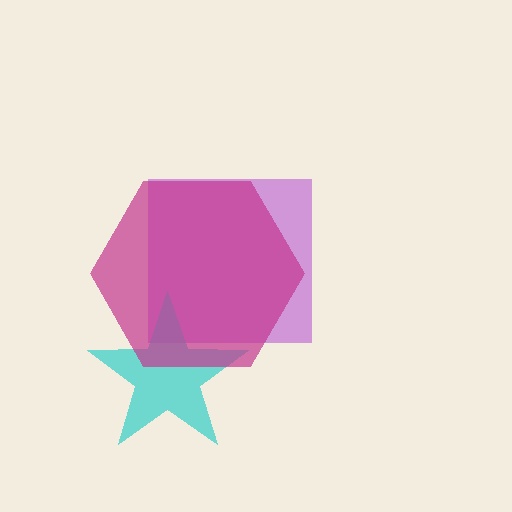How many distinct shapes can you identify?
There are 3 distinct shapes: a purple square, a cyan star, a magenta hexagon.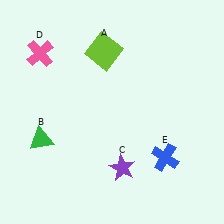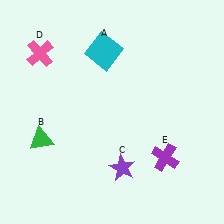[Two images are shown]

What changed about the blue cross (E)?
In Image 1, E is blue. In Image 2, it changed to purple.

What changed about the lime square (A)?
In Image 1, A is lime. In Image 2, it changed to cyan.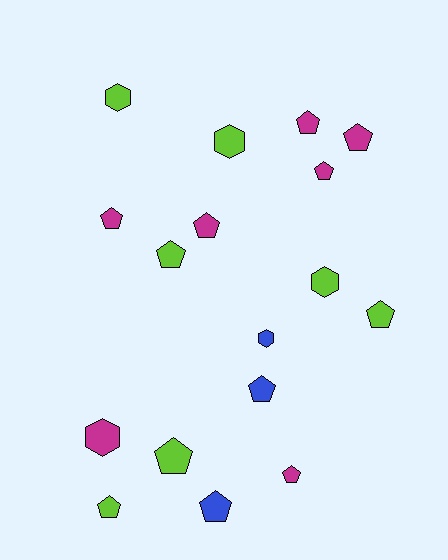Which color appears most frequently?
Magenta, with 7 objects.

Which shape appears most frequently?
Pentagon, with 12 objects.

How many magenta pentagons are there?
There are 6 magenta pentagons.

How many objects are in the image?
There are 17 objects.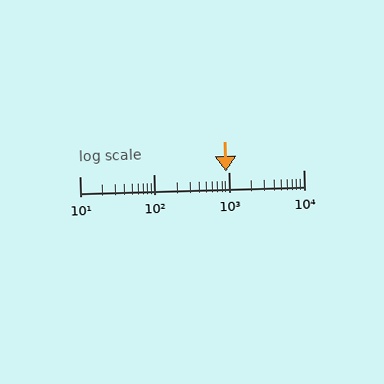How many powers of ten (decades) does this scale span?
The scale spans 3 decades, from 10 to 10000.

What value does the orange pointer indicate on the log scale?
The pointer indicates approximately 930.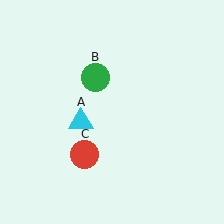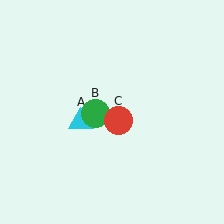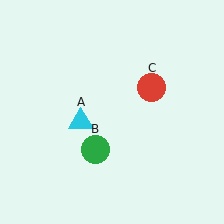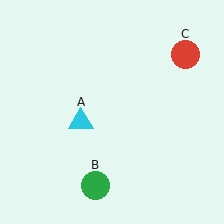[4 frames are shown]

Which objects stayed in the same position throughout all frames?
Cyan triangle (object A) remained stationary.